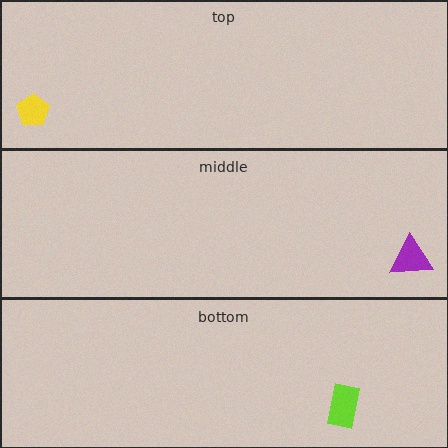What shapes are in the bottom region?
The lime rectangle.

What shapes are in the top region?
The yellow pentagon.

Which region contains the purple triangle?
The middle region.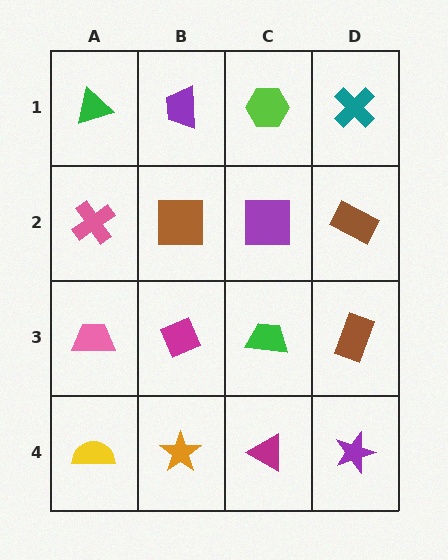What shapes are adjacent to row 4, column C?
A green trapezoid (row 3, column C), an orange star (row 4, column B), a purple star (row 4, column D).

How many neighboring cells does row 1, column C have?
3.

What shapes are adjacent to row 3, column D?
A brown rectangle (row 2, column D), a purple star (row 4, column D), a green trapezoid (row 3, column C).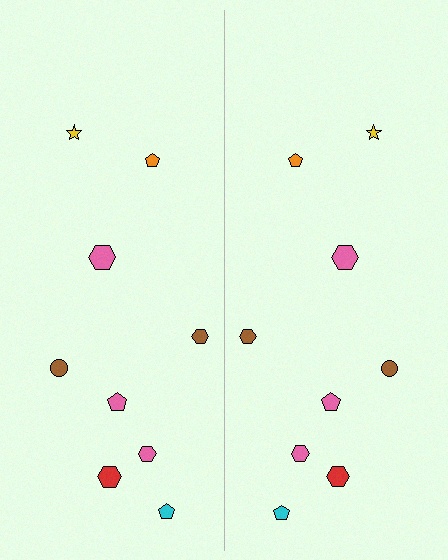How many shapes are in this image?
There are 18 shapes in this image.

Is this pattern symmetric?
Yes, this pattern has bilateral (reflection) symmetry.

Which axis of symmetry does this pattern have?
The pattern has a vertical axis of symmetry running through the center of the image.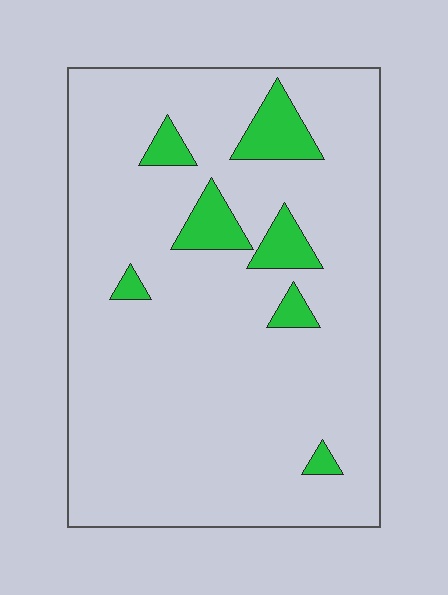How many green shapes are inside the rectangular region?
7.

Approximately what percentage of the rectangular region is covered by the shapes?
Approximately 10%.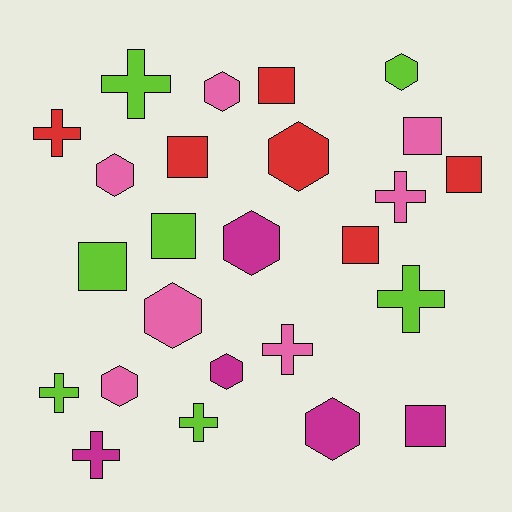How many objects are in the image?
There are 25 objects.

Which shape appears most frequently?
Hexagon, with 9 objects.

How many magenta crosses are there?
There is 1 magenta cross.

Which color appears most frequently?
Pink, with 7 objects.